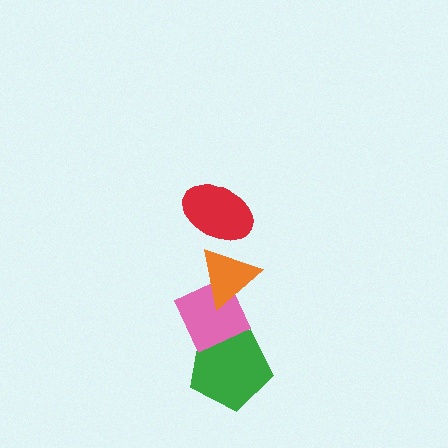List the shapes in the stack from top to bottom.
From top to bottom: the red ellipse, the orange triangle, the pink diamond, the green pentagon.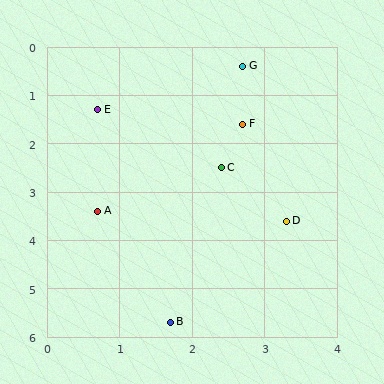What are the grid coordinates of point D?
Point D is at approximately (3.3, 3.6).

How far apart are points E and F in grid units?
Points E and F are about 2.0 grid units apart.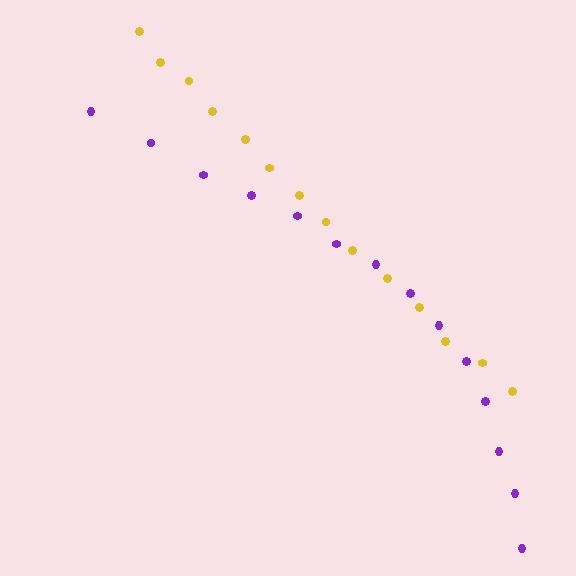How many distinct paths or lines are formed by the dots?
There are 2 distinct paths.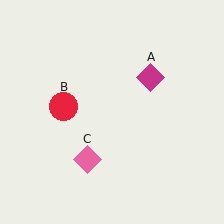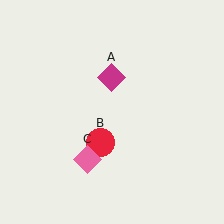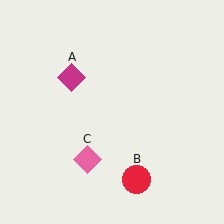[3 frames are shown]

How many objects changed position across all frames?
2 objects changed position: magenta diamond (object A), red circle (object B).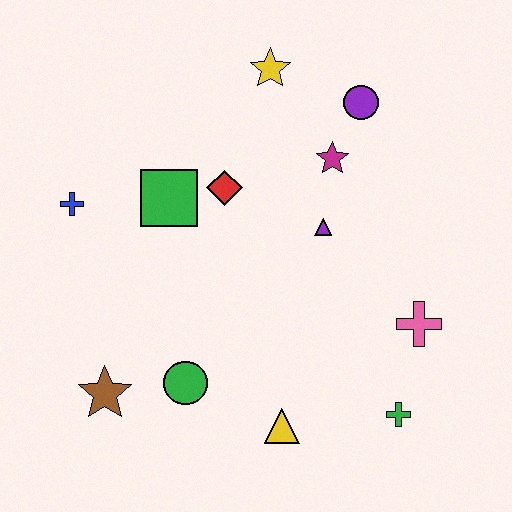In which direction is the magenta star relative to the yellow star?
The magenta star is below the yellow star.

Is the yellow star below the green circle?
No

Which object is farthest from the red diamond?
The green cross is farthest from the red diamond.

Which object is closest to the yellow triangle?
The green circle is closest to the yellow triangle.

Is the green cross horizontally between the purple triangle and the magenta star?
No